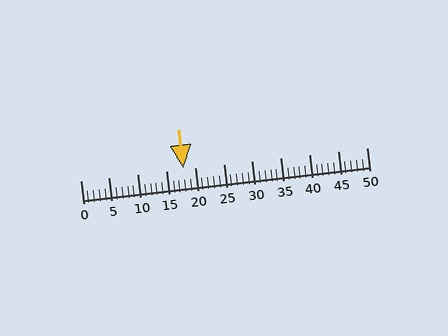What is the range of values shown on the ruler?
The ruler shows values from 0 to 50.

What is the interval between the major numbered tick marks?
The major tick marks are spaced 5 units apart.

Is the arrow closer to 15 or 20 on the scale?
The arrow is closer to 20.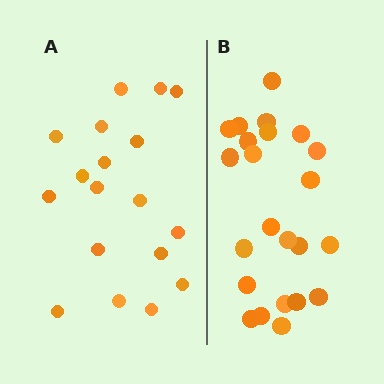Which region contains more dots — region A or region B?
Region B (the right region) has more dots.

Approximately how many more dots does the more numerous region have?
Region B has about 5 more dots than region A.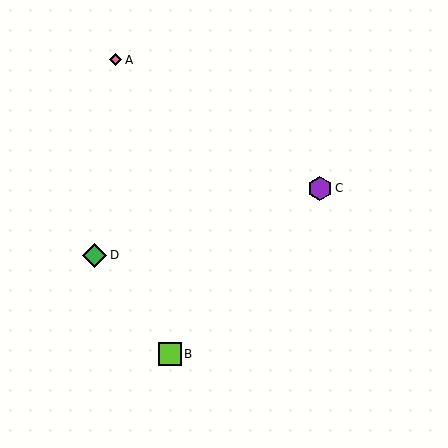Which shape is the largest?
The green diamond (labeled D) is the largest.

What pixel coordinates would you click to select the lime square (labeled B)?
Click at (170, 354) to select the lime square B.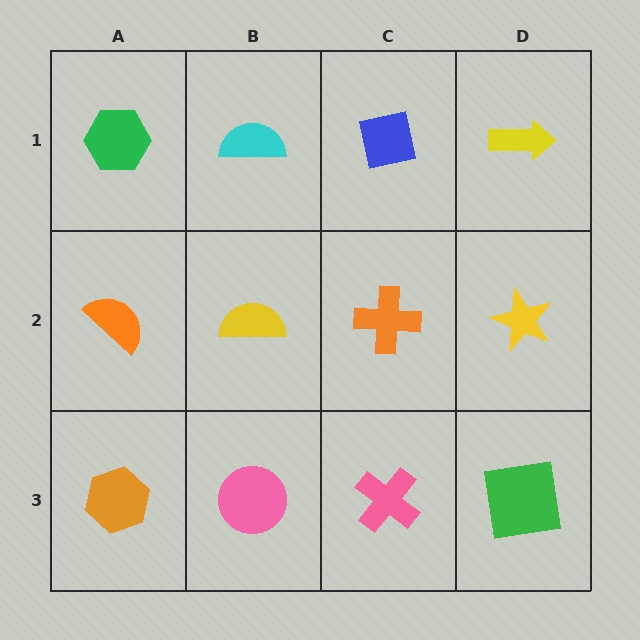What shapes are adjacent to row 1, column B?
A yellow semicircle (row 2, column B), a green hexagon (row 1, column A), a blue square (row 1, column C).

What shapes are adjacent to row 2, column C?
A blue square (row 1, column C), a pink cross (row 3, column C), a yellow semicircle (row 2, column B), a yellow star (row 2, column D).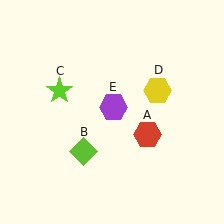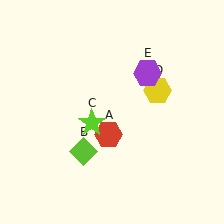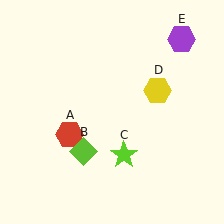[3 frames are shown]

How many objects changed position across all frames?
3 objects changed position: red hexagon (object A), lime star (object C), purple hexagon (object E).